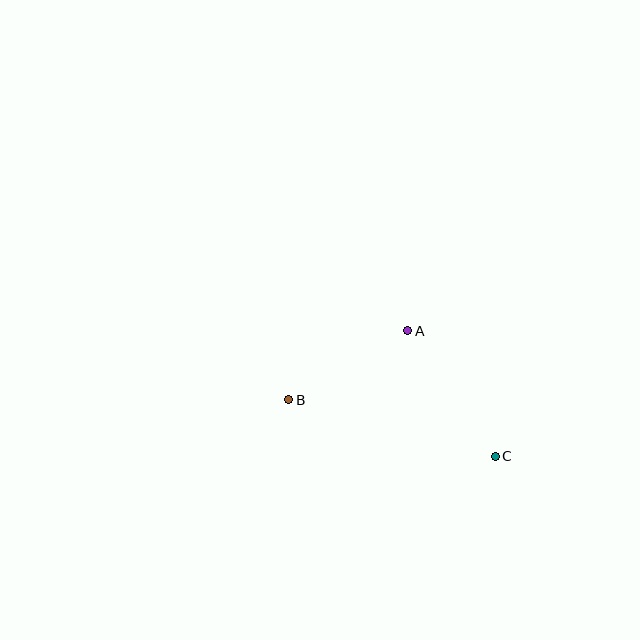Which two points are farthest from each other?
Points B and C are farthest from each other.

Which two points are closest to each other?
Points A and B are closest to each other.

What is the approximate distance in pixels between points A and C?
The distance between A and C is approximately 153 pixels.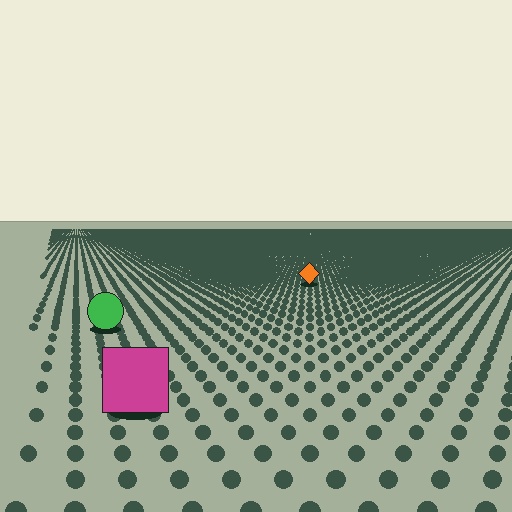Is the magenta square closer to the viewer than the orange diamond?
Yes. The magenta square is closer — you can tell from the texture gradient: the ground texture is coarser near it.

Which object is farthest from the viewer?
The orange diamond is farthest from the viewer. It appears smaller and the ground texture around it is denser.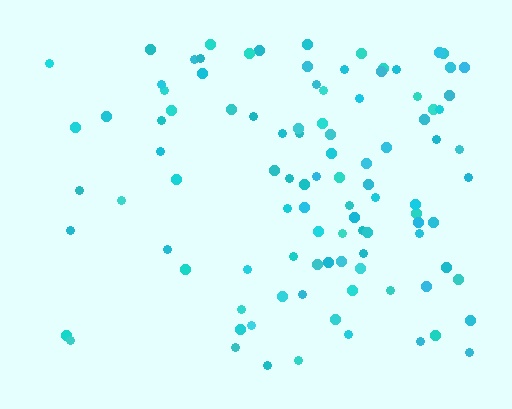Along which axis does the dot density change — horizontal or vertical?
Horizontal.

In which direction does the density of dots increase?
From left to right, with the right side densest.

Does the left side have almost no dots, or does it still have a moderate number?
Still a moderate number, just noticeably fewer than the right.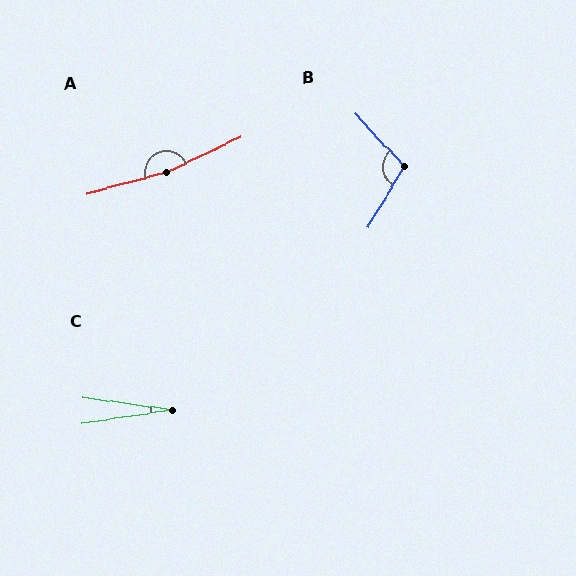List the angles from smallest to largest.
C (17°), B (105°), A (169°).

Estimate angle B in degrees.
Approximately 105 degrees.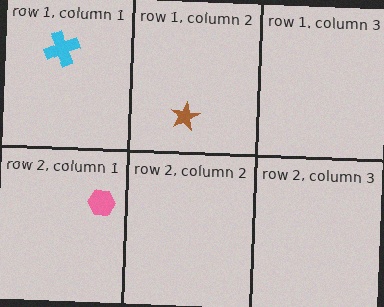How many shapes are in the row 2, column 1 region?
1.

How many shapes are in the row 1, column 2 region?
1.